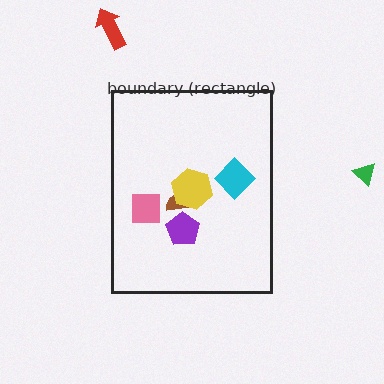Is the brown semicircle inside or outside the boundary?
Inside.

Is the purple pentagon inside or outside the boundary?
Inside.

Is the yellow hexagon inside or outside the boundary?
Inside.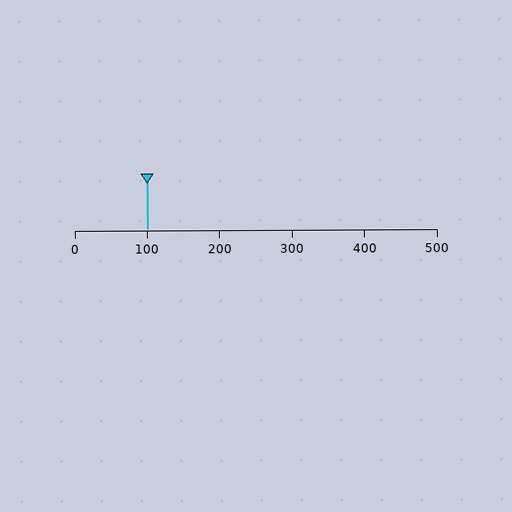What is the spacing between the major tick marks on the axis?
The major ticks are spaced 100 apart.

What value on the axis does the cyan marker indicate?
The marker indicates approximately 100.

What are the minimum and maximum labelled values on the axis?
The axis runs from 0 to 500.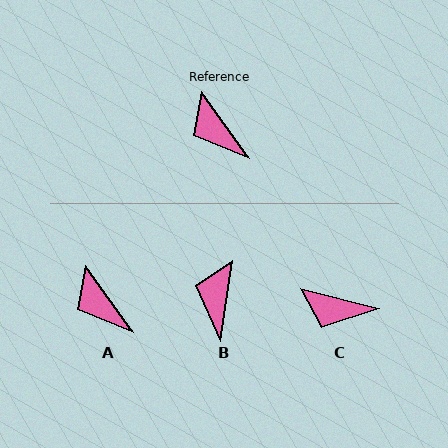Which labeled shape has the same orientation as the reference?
A.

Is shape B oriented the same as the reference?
No, it is off by about 45 degrees.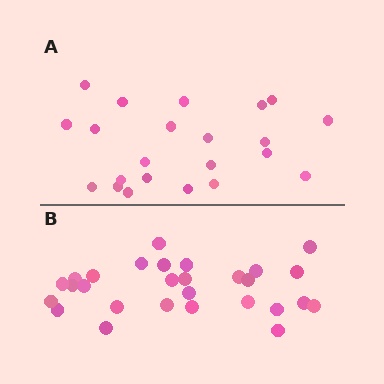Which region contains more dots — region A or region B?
Region B (the bottom region) has more dots.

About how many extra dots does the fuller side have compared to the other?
Region B has about 6 more dots than region A.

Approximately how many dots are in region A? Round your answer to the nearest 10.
About 20 dots. (The exact count is 22, which rounds to 20.)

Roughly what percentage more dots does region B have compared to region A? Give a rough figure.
About 25% more.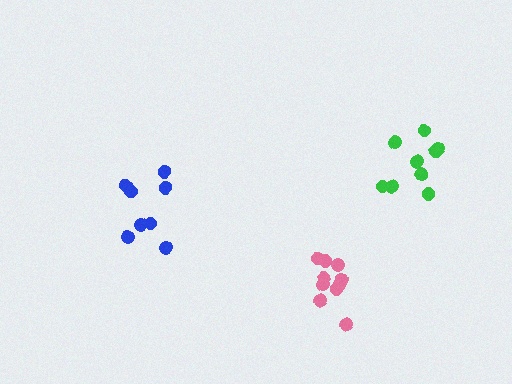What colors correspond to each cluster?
The clusters are colored: blue, pink, green.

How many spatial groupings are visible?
There are 3 spatial groupings.